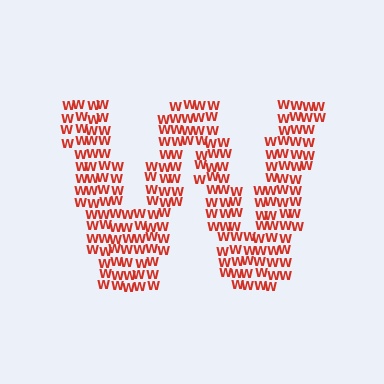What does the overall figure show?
The overall figure shows the letter W.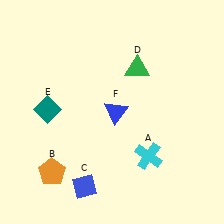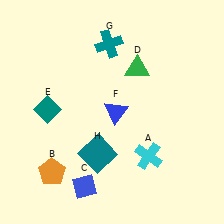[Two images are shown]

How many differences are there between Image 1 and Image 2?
There are 2 differences between the two images.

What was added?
A teal cross (G), a teal square (H) were added in Image 2.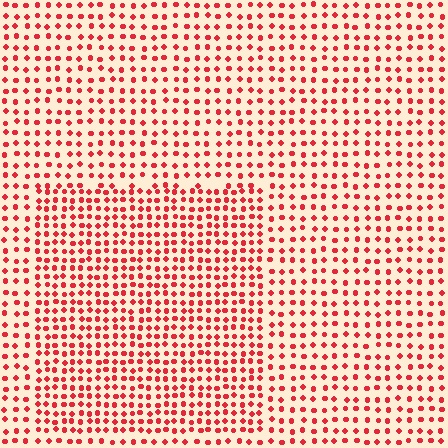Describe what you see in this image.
The image contains small red elements arranged at two different densities. A rectangle-shaped region is visible where the elements are more densely packed than the surrounding area.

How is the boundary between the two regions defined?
The boundary is defined by a change in element density (approximately 1.6x ratio). All elements are the same color, size, and shape.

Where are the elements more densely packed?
The elements are more densely packed inside the rectangle boundary.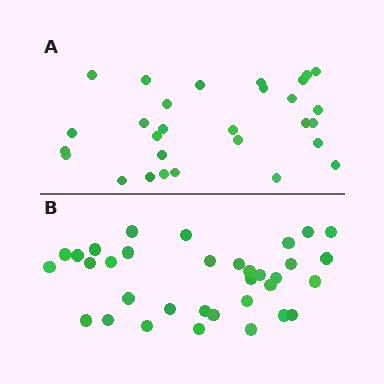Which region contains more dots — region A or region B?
Region B (the bottom region) has more dots.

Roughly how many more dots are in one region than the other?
Region B has about 5 more dots than region A.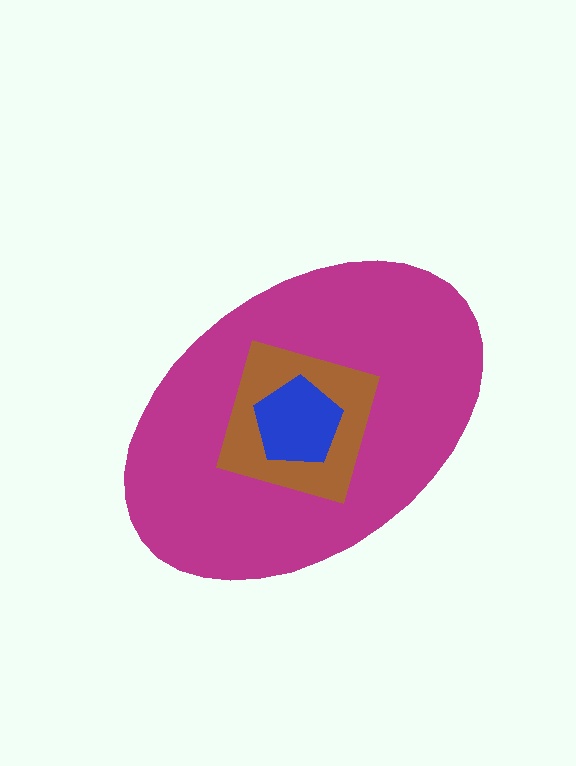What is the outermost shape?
The magenta ellipse.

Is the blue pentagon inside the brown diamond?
Yes.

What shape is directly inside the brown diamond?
The blue pentagon.